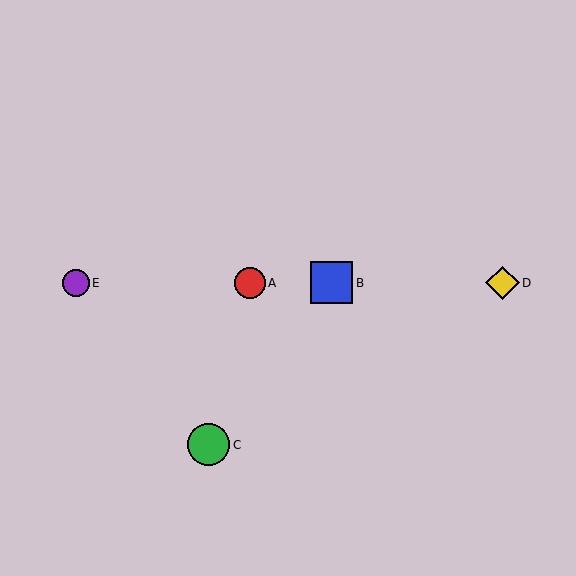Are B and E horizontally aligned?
Yes, both are at y≈283.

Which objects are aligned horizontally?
Objects A, B, D, E are aligned horizontally.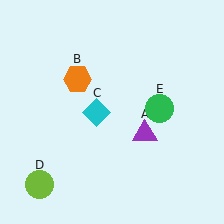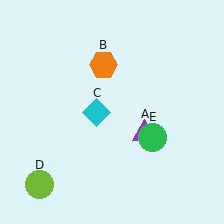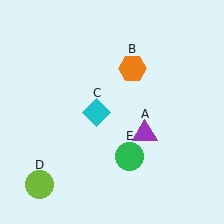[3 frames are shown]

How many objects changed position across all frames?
2 objects changed position: orange hexagon (object B), green circle (object E).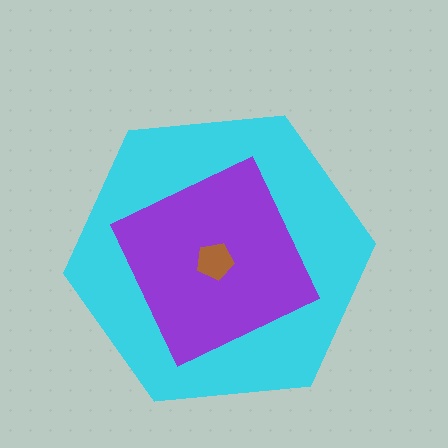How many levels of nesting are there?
3.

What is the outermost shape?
The cyan hexagon.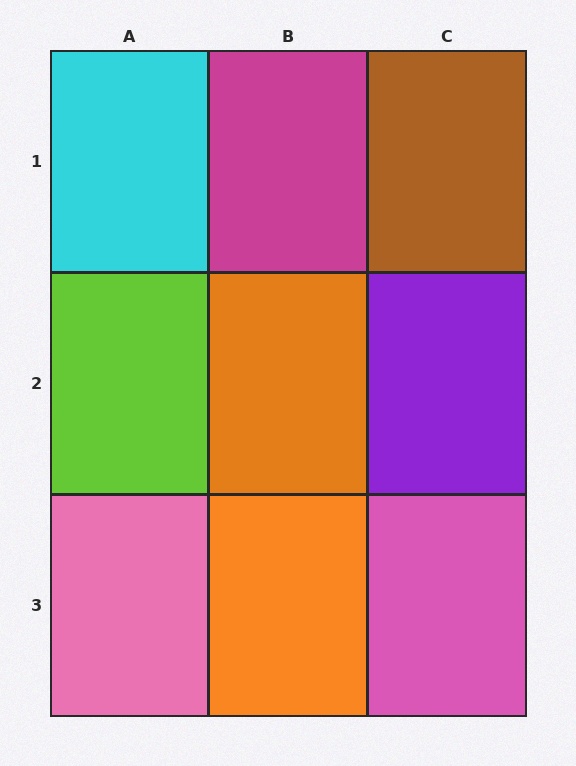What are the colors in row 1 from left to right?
Cyan, magenta, brown.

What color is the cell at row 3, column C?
Pink.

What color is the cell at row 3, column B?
Orange.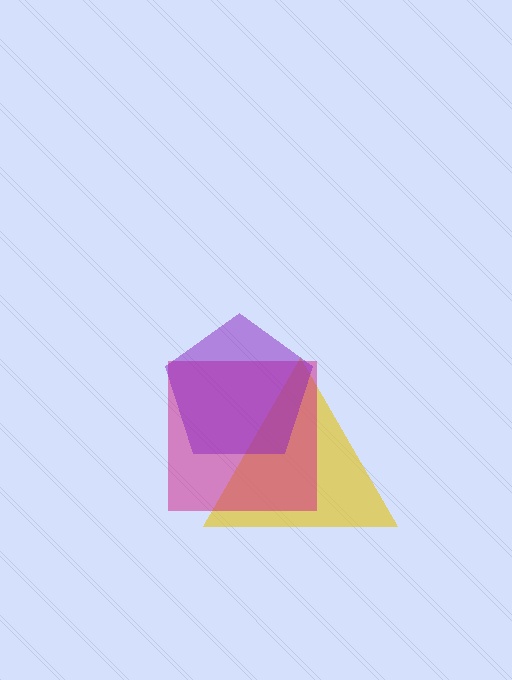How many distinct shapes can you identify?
There are 3 distinct shapes: a yellow triangle, a magenta square, a purple pentagon.